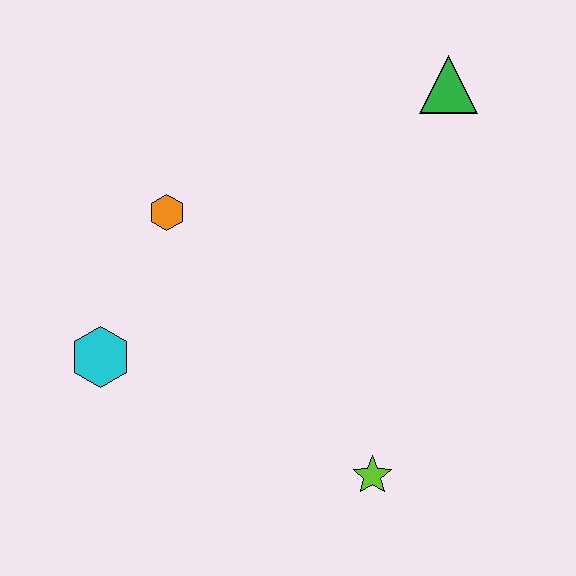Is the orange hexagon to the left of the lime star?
Yes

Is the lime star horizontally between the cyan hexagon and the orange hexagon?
No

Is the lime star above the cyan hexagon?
No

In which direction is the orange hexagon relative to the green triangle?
The orange hexagon is to the left of the green triangle.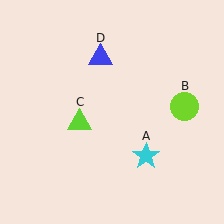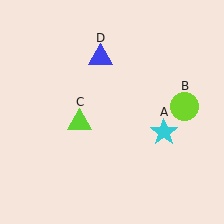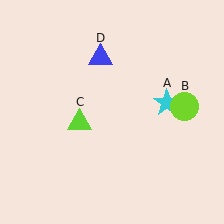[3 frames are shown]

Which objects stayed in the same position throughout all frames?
Lime circle (object B) and lime triangle (object C) and blue triangle (object D) remained stationary.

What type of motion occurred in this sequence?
The cyan star (object A) rotated counterclockwise around the center of the scene.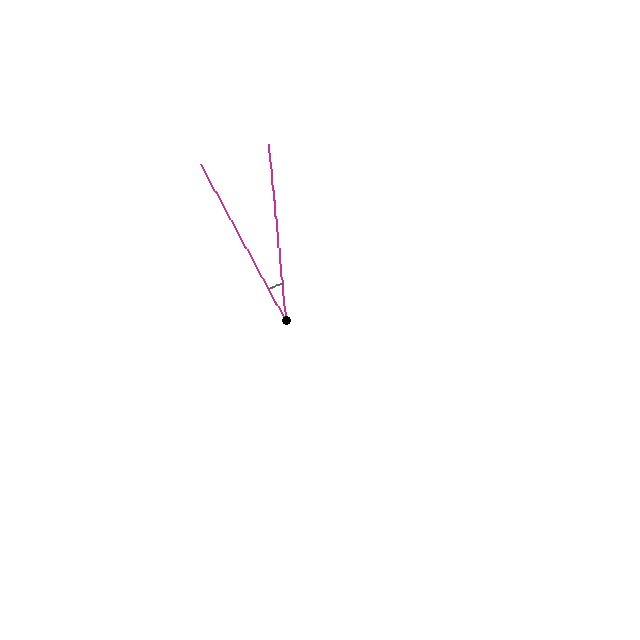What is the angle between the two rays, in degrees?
Approximately 23 degrees.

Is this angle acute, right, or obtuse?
It is acute.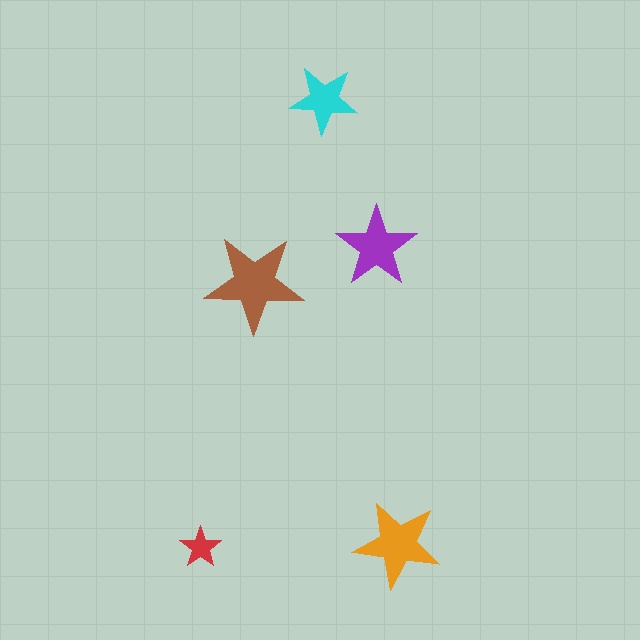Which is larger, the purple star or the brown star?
The brown one.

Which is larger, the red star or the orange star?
The orange one.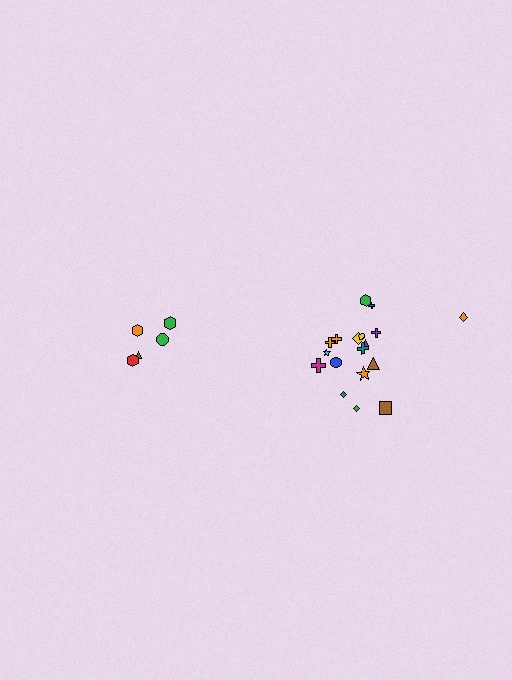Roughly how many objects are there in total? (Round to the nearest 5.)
Roughly 25 objects in total.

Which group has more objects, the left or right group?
The right group.